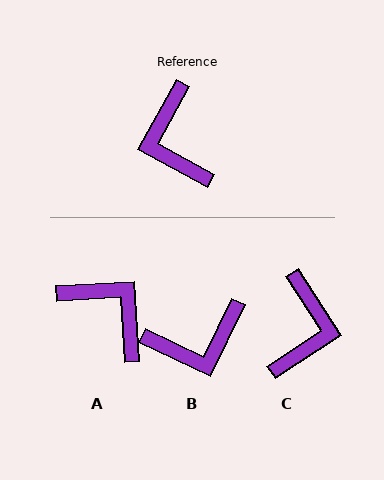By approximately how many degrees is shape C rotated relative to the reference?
Approximately 152 degrees counter-clockwise.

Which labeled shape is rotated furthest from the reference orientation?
C, about 152 degrees away.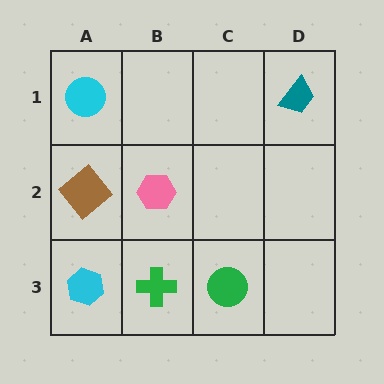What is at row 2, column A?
A brown diamond.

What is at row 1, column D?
A teal trapezoid.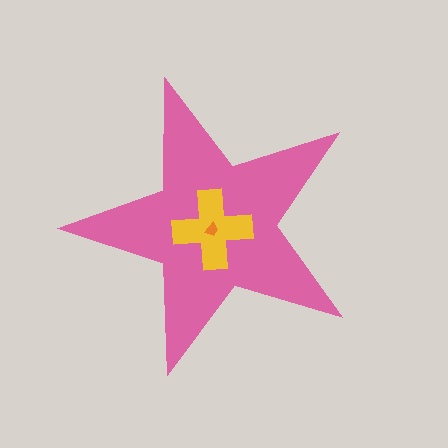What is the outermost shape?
The pink star.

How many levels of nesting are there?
3.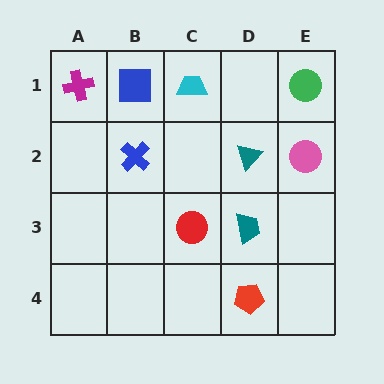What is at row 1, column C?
A cyan trapezoid.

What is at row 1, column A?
A magenta cross.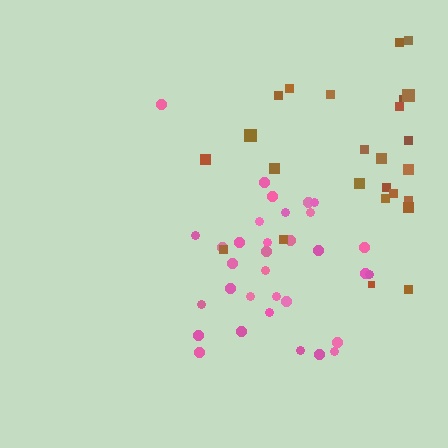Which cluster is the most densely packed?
Pink.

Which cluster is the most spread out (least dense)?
Brown.